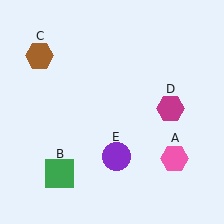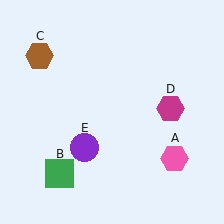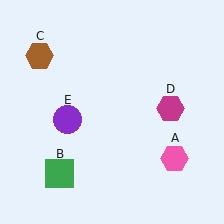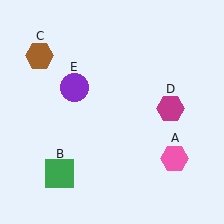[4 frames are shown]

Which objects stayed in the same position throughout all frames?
Pink hexagon (object A) and green square (object B) and brown hexagon (object C) and magenta hexagon (object D) remained stationary.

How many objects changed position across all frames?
1 object changed position: purple circle (object E).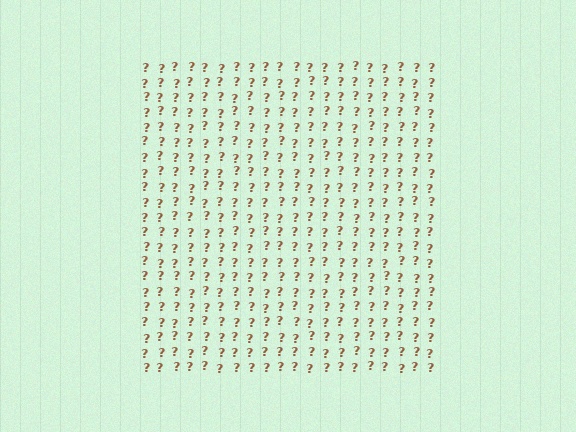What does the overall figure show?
The overall figure shows a square.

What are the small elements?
The small elements are question marks.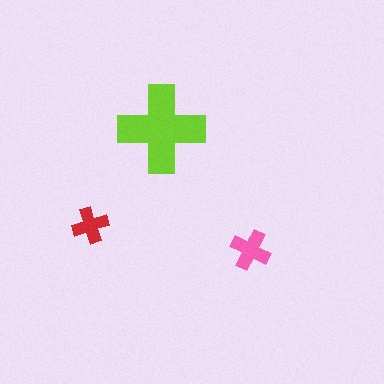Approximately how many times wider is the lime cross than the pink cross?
About 2 times wider.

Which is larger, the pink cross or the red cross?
The pink one.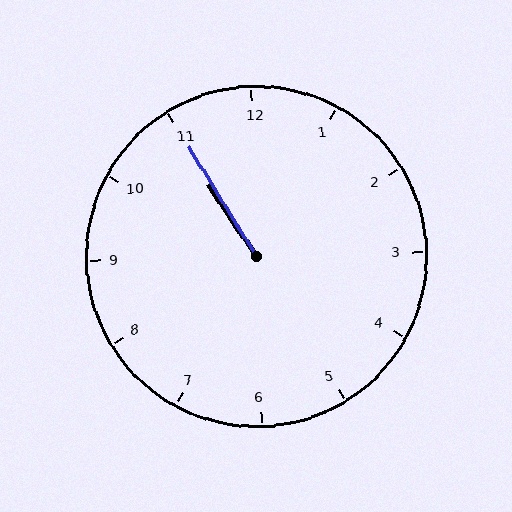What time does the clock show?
10:55.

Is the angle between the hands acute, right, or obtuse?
It is acute.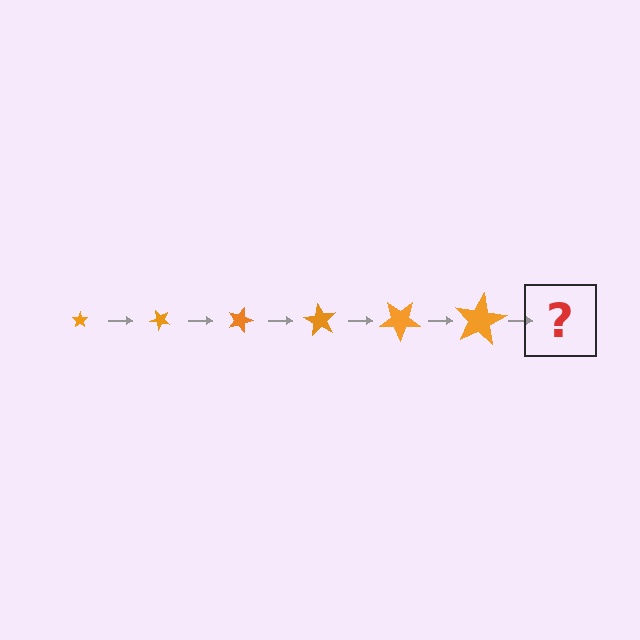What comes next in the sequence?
The next element should be a star, larger than the previous one and rotated 270 degrees from the start.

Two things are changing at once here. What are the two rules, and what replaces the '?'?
The two rules are that the star grows larger each step and it rotates 45 degrees each step. The '?' should be a star, larger than the previous one and rotated 270 degrees from the start.